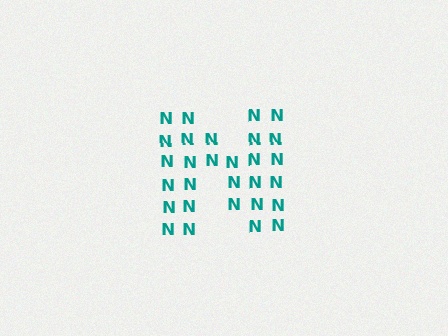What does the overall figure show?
The overall figure shows the letter N.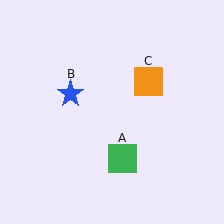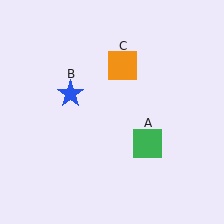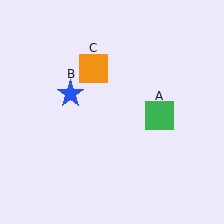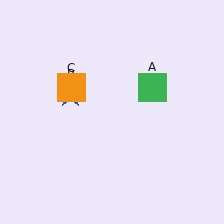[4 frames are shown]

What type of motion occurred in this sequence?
The green square (object A), orange square (object C) rotated counterclockwise around the center of the scene.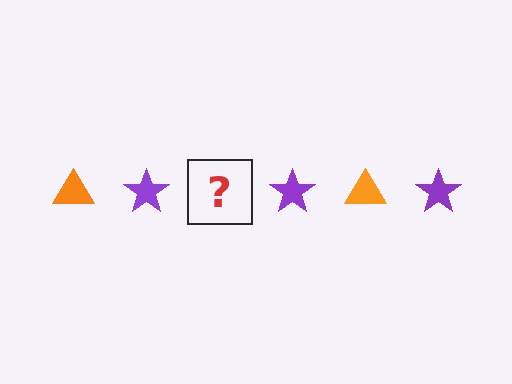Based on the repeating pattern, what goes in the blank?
The blank should be an orange triangle.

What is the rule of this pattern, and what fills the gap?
The rule is that the pattern alternates between orange triangle and purple star. The gap should be filled with an orange triangle.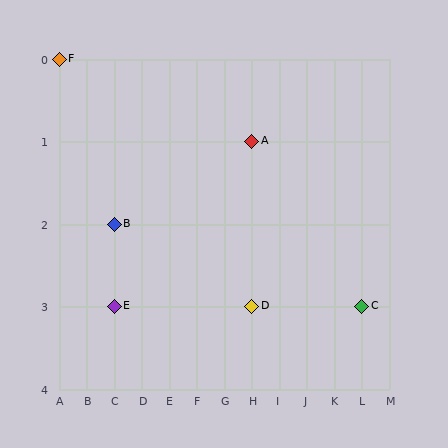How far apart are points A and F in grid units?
Points A and F are 7 columns and 1 row apart (about 7.1 grid units diagonally).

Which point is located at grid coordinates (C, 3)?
Point E is at (C, 3).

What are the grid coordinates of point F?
Point F is at grid coordinates (A, 0).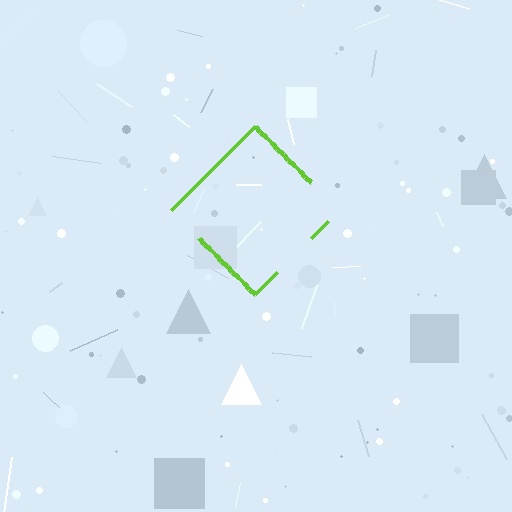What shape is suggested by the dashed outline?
The dashed outline suggests a diamond.